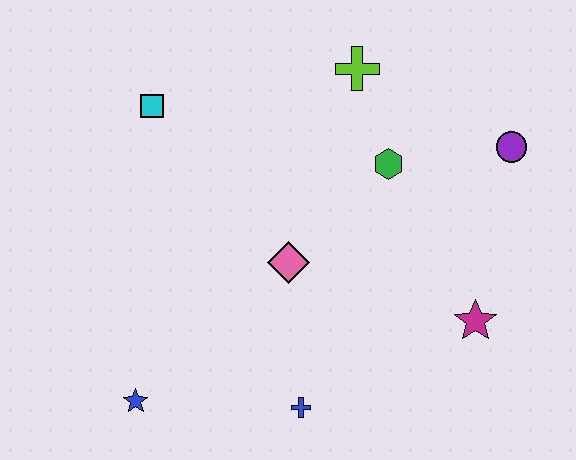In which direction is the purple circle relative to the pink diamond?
The purple circle is to the right of the pink diamond.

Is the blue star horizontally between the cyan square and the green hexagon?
No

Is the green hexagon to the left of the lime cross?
No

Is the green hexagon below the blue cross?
No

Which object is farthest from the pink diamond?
The purple circle is farthest from the pink diamond.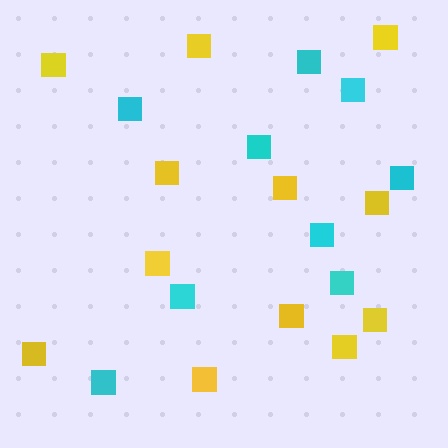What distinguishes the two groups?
There are 2 groups: one group of cyan squares (9) and one group of yellow squares (12).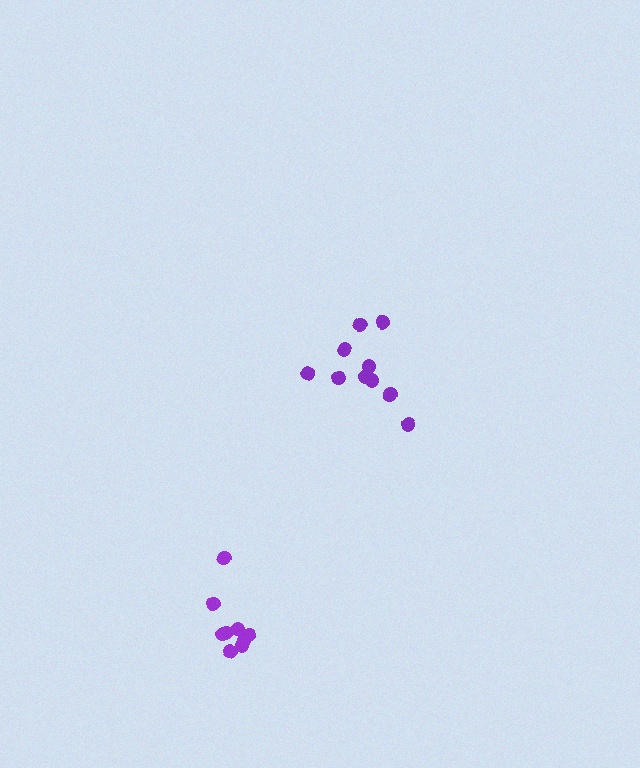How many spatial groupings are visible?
There are 2 spatial groupings.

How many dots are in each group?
Group 1: 10 dots, Group 2: 9 dots (19 total).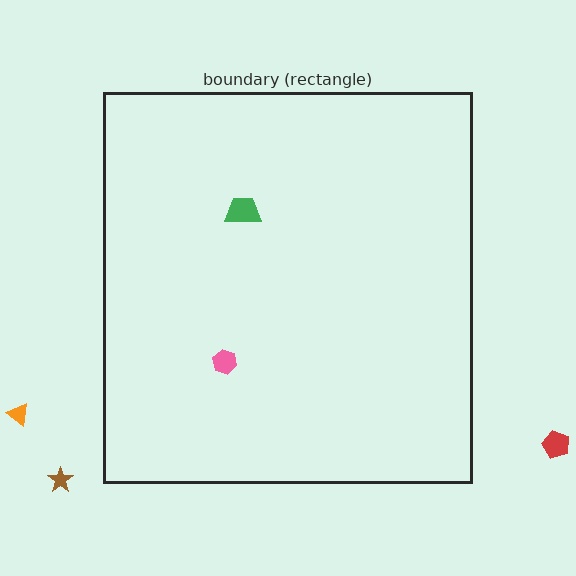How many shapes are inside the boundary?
2 inside, 3 outside.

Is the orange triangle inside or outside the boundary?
Outside.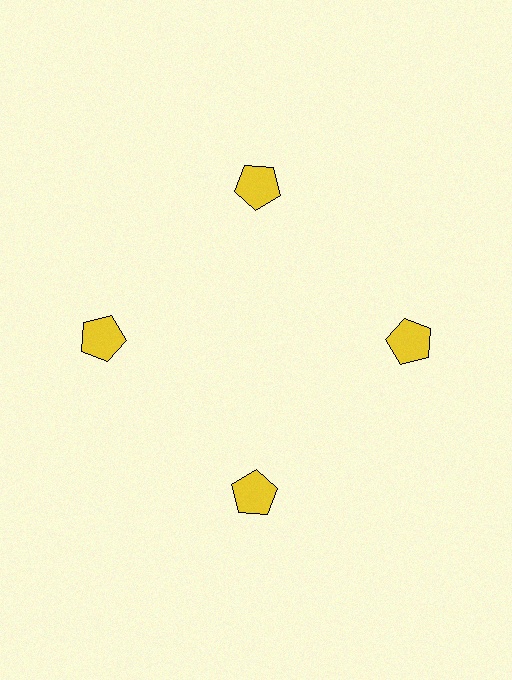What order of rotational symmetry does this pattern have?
This pattern has 4-fold rotational symmetry.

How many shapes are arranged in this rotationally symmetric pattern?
There are 4 shapes, arranged in 4 groups of 1.